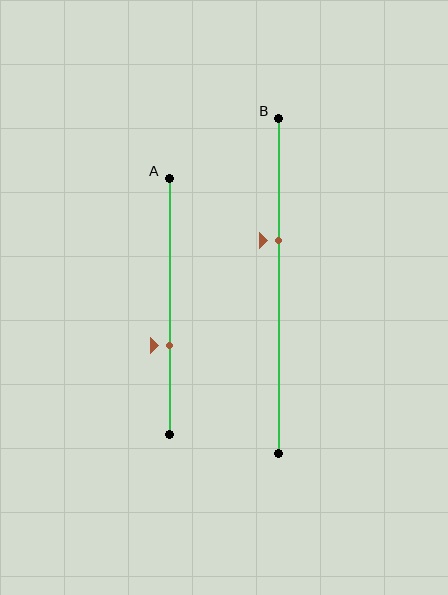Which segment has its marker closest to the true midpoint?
Segment B has its marker closest to the true midpoint.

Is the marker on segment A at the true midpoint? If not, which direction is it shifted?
No, the marker on segment A is shifted downward by about 15% of the segment length.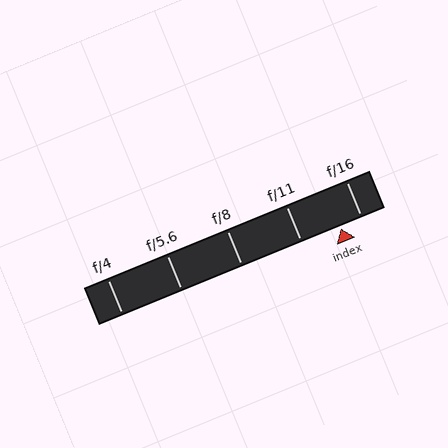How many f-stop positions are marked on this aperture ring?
There are 5 f-stop positions marked.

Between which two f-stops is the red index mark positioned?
The index mark is between f/11 and f/16.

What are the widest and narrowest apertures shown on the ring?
The widest aperture shown is f/4 and the narrowest is f/16.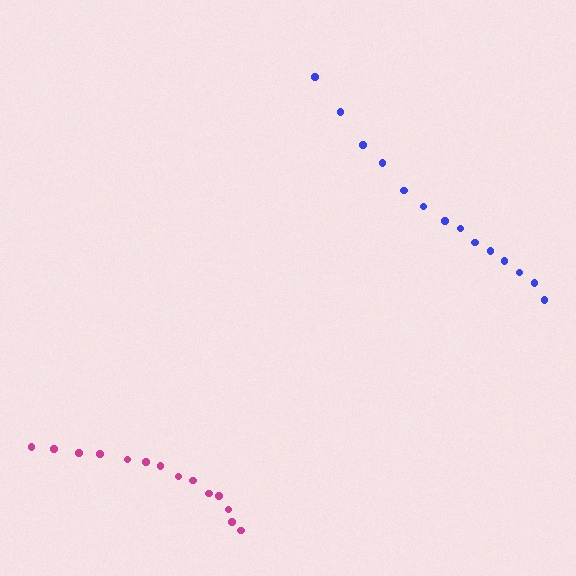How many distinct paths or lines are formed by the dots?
There are 2 distinct paths.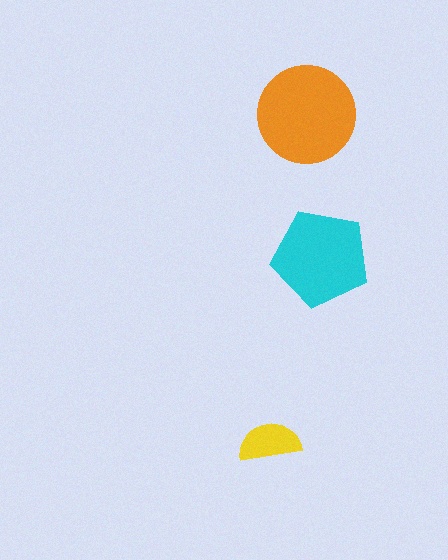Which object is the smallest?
The yellow semicircle.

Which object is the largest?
The orange circle.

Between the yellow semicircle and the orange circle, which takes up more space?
The orange circle.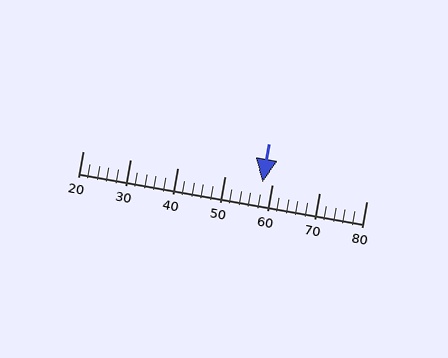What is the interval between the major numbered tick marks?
The major tick marks are spaced 10 units apart.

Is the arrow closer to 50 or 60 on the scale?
The arrow is closer to 60.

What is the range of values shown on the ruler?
The ruler shows values from 20 to 80.